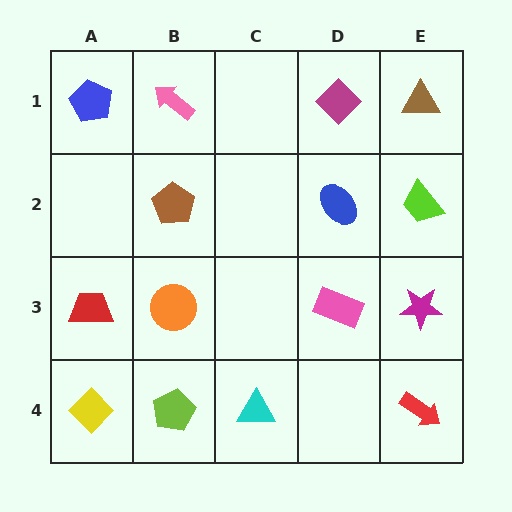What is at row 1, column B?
A pink arrow.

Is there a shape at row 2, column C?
No, that cell is empty.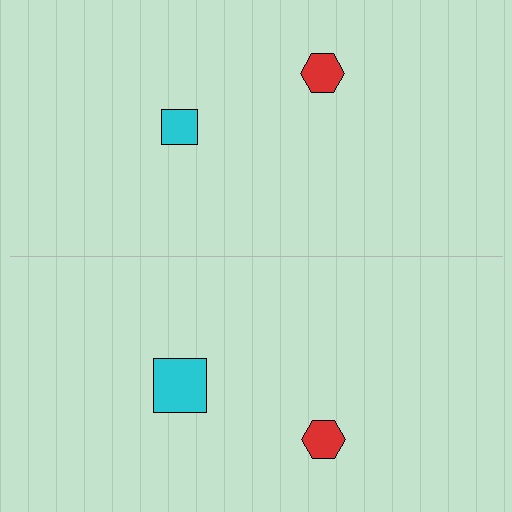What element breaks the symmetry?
The cyan square on the bottom side has a different size than its mirror counterpart.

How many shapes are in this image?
There are 4 shapes in this image.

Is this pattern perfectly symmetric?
No, the pattern is not perfectly symmetric. The cyan square on the bottom side has a different size than its mirror counterpart.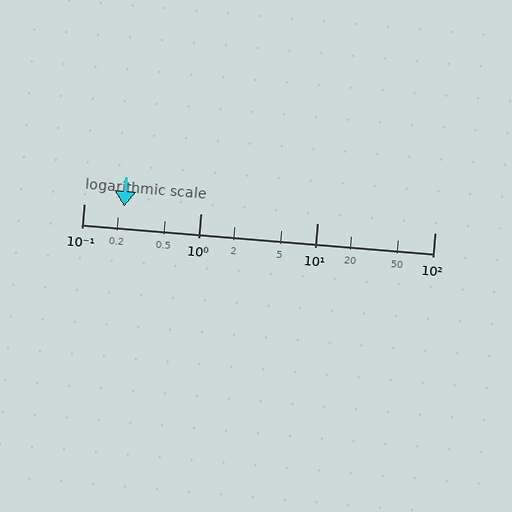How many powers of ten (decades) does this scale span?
The scale spans 3 decades, from 0.1 to 100.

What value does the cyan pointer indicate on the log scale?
The pointer indicates approximately 0.22.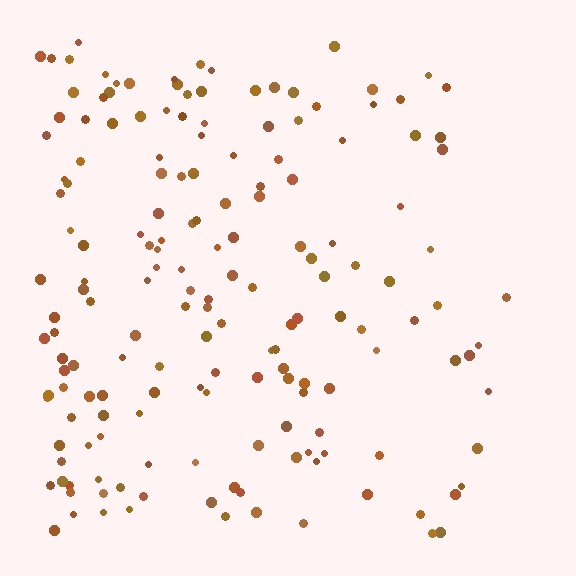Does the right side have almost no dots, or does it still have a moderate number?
Still a moderate number, just noticeably fewer than the left.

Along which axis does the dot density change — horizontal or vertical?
Horizontal.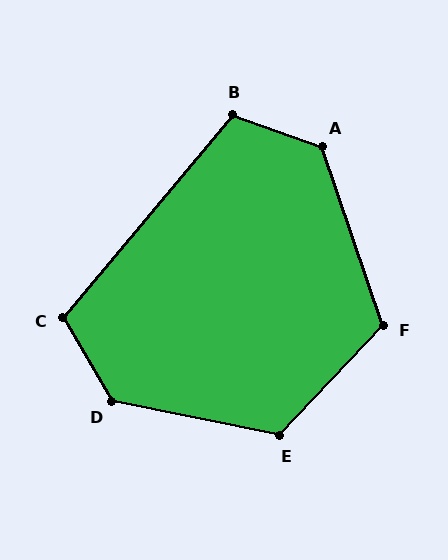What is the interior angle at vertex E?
Approximately 122 degrees (obtuse).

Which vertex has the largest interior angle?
D, at approximately 132 degrees.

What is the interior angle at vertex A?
Approximately 129 degrees (obtuse).